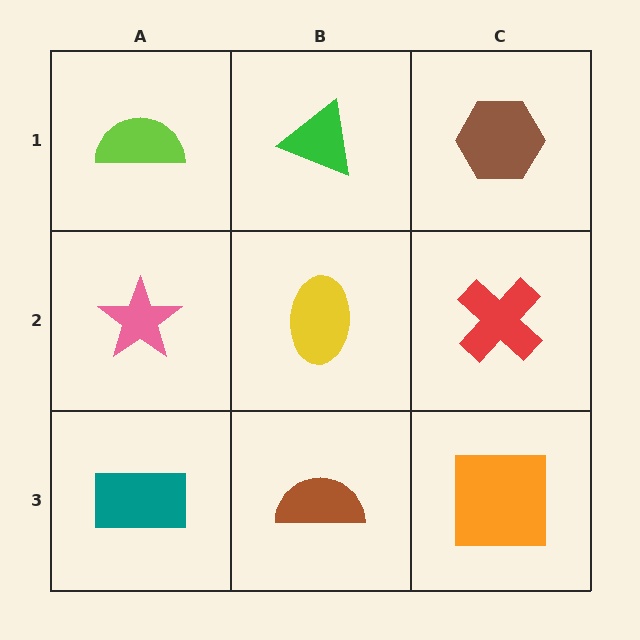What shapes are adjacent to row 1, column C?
A red cross (row 2, column C), a green triangle (row 1, column B).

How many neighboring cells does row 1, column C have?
2.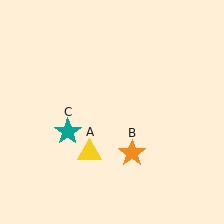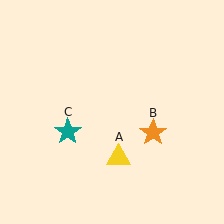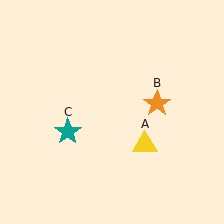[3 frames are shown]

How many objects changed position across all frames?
2 objects changed position: yellow triangle (object A), orange star (object B).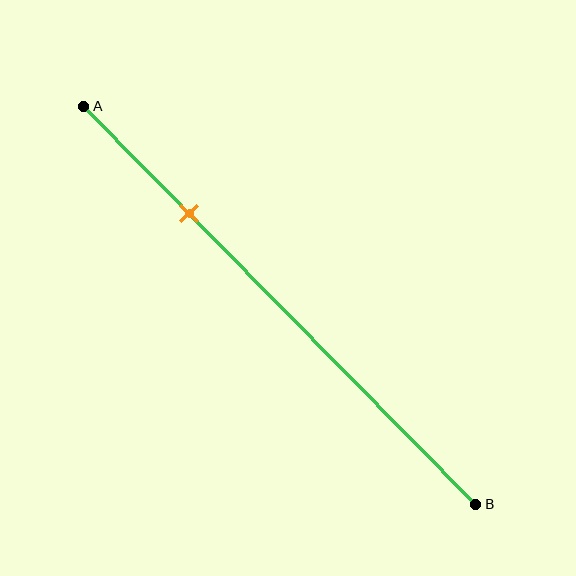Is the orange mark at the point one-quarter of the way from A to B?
Yes, the mark is approximately at the one-quarter point.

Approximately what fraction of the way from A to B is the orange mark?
The orange mark is approximately 25% of the way from A to B.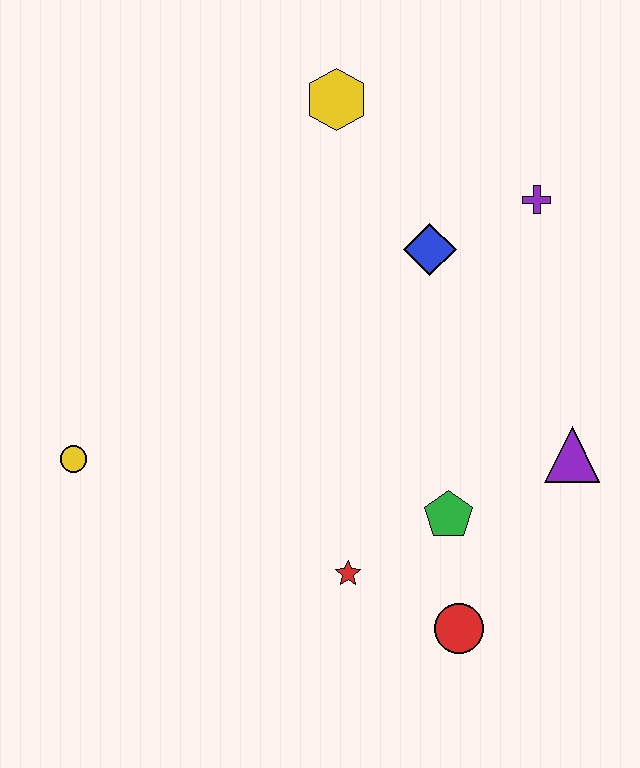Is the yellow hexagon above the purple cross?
Yes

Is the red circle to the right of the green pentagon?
Yes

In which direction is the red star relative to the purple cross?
The red star is below the purple cross.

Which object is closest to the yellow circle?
The red star is closest to the yellow circle.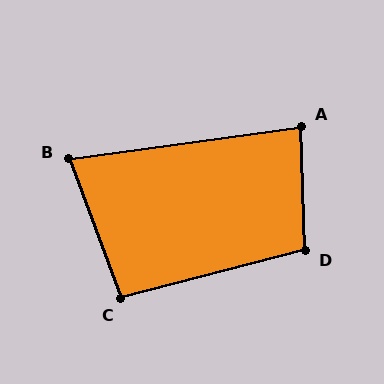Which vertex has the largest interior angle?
D, at approximately 103 degrees.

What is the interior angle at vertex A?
Approximately 84 degrees (acute).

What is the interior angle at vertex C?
Approximately 96 degrees (obtuse).